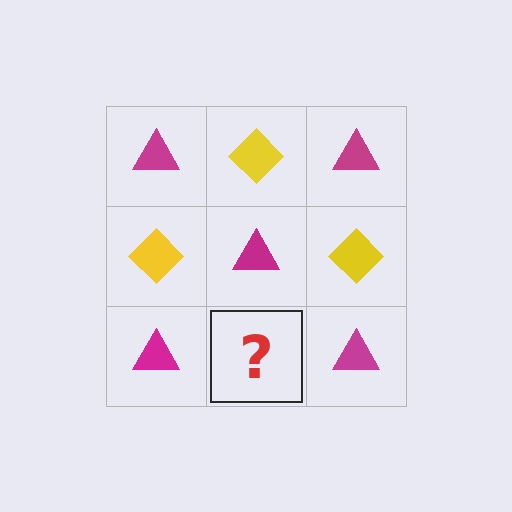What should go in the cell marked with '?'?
The missing cell should contain a yellow diamond.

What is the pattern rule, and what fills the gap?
The rule is that it alternates magenta triangle and yellow diamond in a checkerboard pattern. The gap should be filled with a yellow diamond.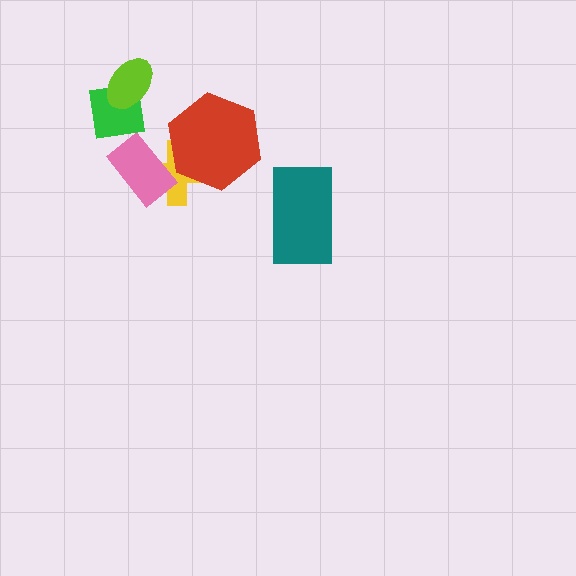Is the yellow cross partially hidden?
Yes, it is partially covered by another shape.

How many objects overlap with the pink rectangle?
1 object overlaps with the pink rectangle.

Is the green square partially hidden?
Yes, it is partially covered by another shape.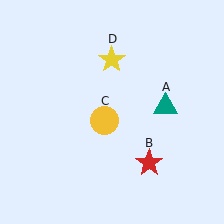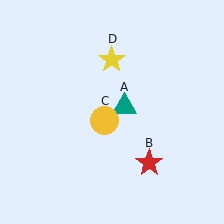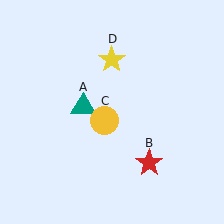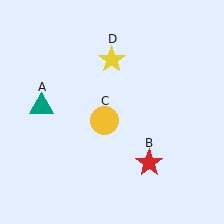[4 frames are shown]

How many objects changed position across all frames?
1 object changed position: teal triangle (object A).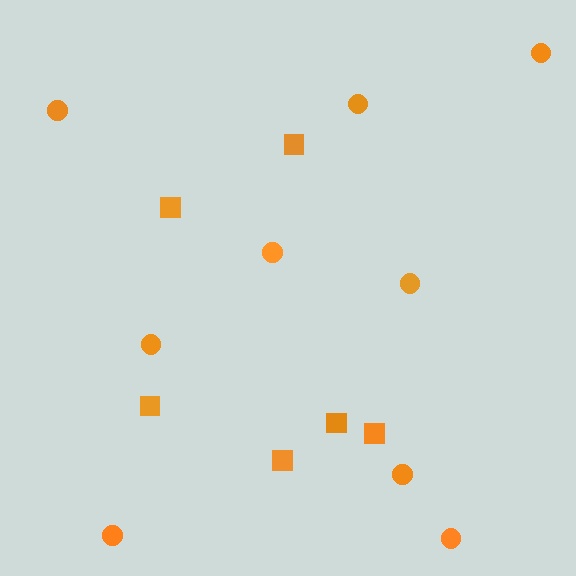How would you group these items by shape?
There are 2 groups: one group of squares (6) and one group of circles (9).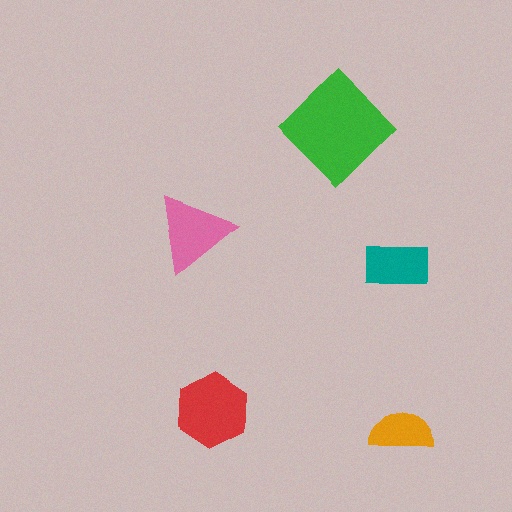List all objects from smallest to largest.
The orange semicircle, the teal rectangle, the pink triangle, the red hexagon, the green diamond.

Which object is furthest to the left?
The pink triangle is leftmost.